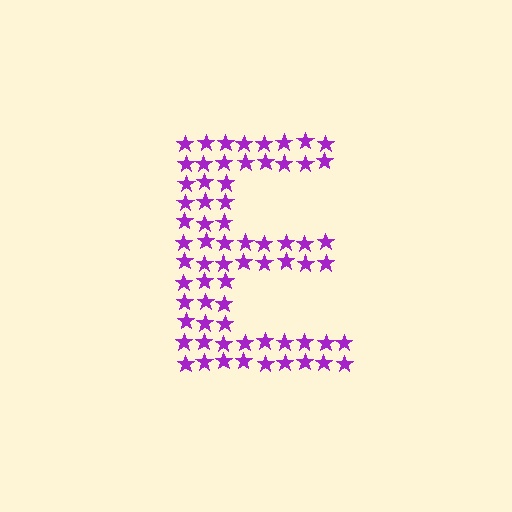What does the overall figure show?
The overall figure shows the letter E.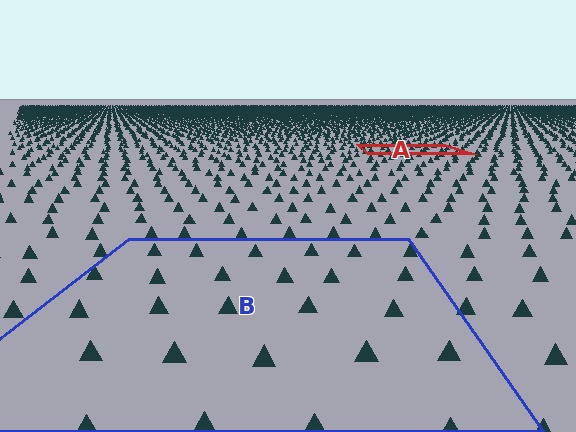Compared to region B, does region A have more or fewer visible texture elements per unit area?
Region A has more texture elements per unit area — they are packed more densely because it is farther away.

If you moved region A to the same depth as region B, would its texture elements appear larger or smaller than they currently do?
They would appear larger. At a closer depth, the same texture elements are projected at a bigger on-screen size.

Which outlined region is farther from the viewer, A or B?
Region A is farther from the viewer — the texture elements inside it appear smaller and more densely packed.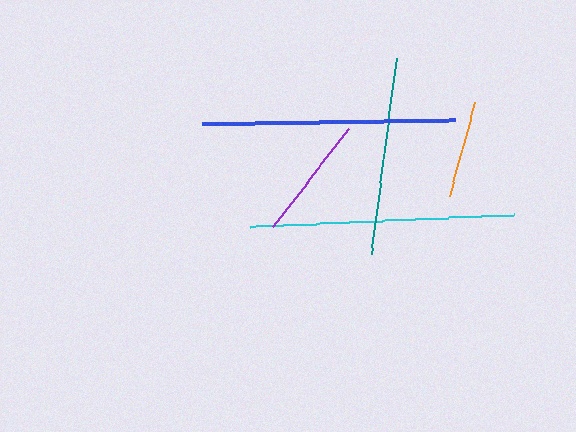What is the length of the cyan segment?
The cyan segment is approximately 264 pixels long.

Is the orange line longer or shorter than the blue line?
The blue line is longer than the orange line.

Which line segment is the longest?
The cyan line is the longest at approximately 264 pixels.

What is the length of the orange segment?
The orange segment is approximately 97 pixels long.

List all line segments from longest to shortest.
From longest to shortest: cyan, blue, teal, purple, orange.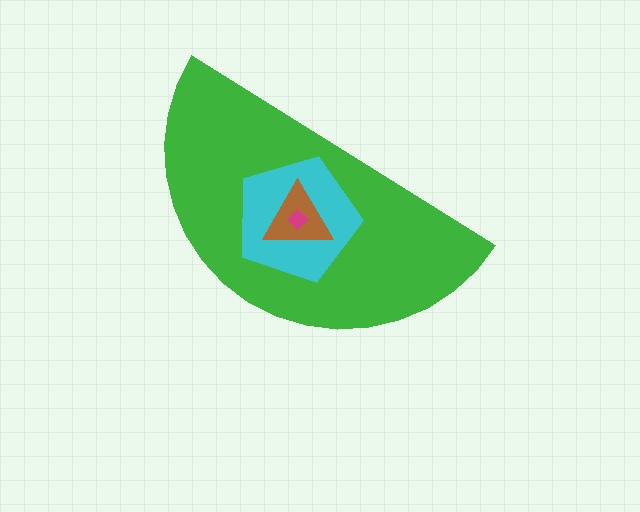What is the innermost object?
The magenta diamond.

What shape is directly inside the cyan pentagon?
The brown triangle.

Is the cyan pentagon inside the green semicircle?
Yes.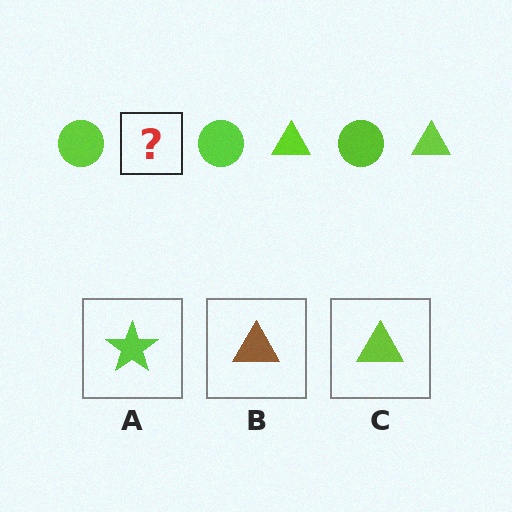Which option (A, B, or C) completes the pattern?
C.